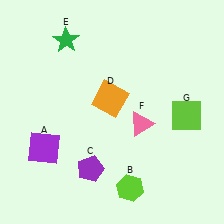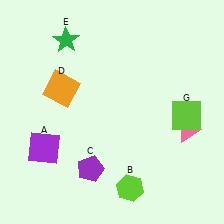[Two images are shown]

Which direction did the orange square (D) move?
The orange square (D) moved left.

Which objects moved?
The objects that moved are: the orange square (D), the pink triangle (F).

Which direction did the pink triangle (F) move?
The pink triangle (F) moved right.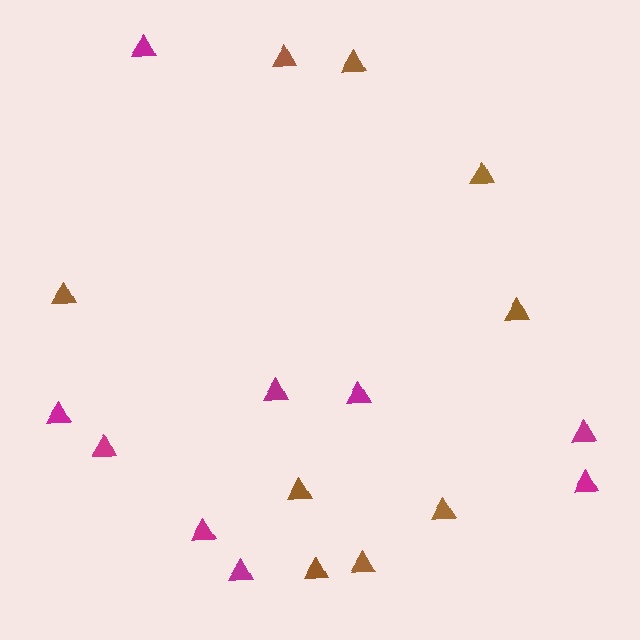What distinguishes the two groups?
There are 2 groups: one group of brown triangles (9) and one group of magenta triangles (9).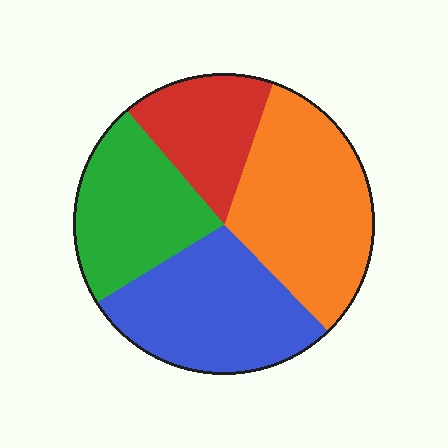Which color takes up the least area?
Red, at roughly 15%.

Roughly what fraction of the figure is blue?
Blue takes up about one quarter (1/4) of the figure.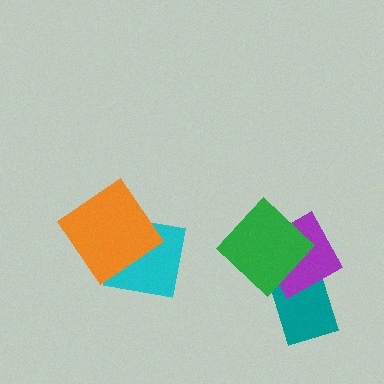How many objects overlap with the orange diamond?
1 object overlaps with the orange diamond.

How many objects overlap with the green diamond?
2 objects overlap with the green diamond.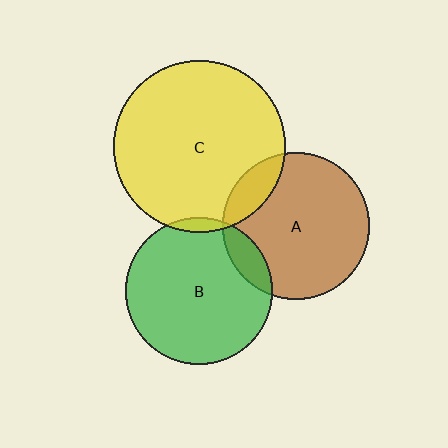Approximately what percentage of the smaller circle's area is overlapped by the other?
Approximately 15%.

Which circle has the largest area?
Circle C (yellow).